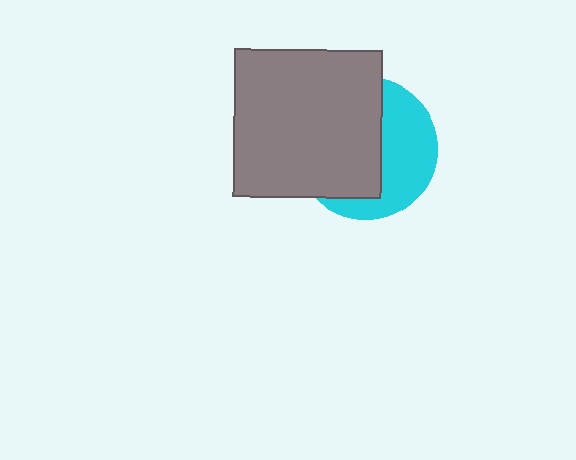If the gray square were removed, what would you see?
You would see the complete cyan circle.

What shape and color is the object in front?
The object in front is a gray square.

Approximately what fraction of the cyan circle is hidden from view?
Roughly 57% of the cyan circle is hidden behind the gray square.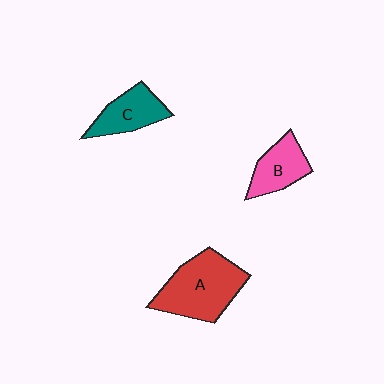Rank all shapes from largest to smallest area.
From largest to smallest: A (red), C (teal), B (pink).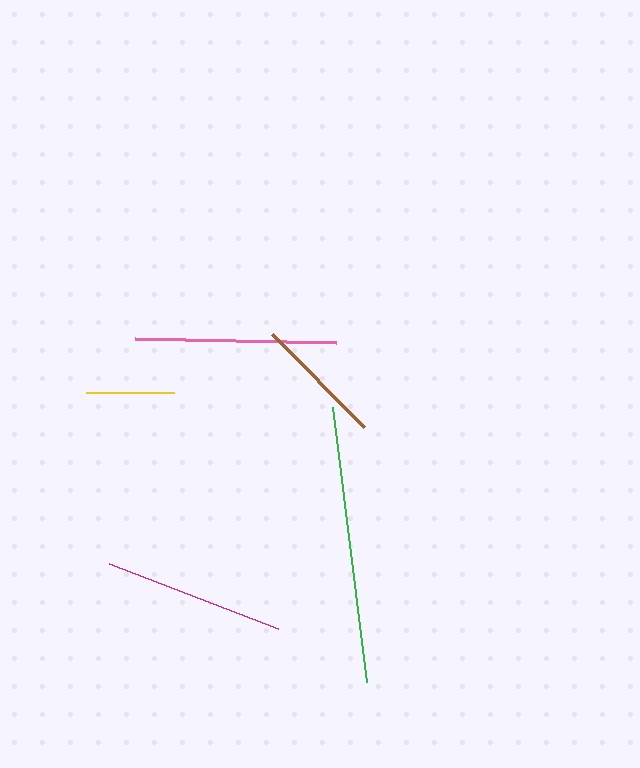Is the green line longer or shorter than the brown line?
The green line is longer than the brown line.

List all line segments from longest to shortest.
From longest to shortest: green, pink, magenta, brown, yellow.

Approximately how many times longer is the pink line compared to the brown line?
The pink line is approximately 1.5 times the length of the brown line.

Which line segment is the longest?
The green line is the longest at approximately 277 pixels.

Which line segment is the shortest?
The yellow line is the shortest at approximately 87 pixels.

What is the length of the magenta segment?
The magenta segment is approximately 181 pixels long.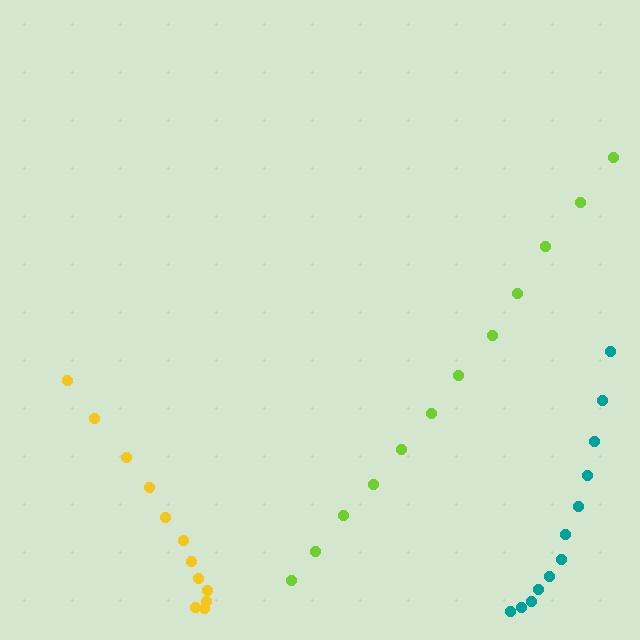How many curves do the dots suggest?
There are 3 distinct paths.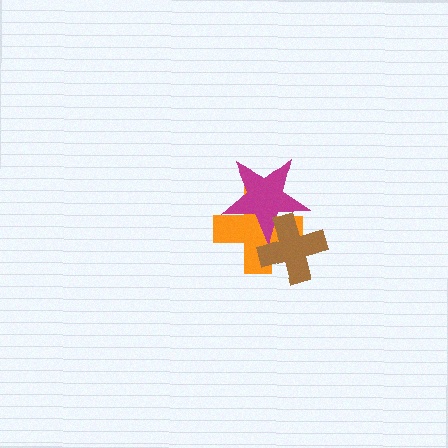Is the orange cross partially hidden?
Yes, it is partially covered by another shape.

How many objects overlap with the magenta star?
2 objects overlap with the magenta star.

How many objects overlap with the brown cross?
2 objects overlap with the brown cross.